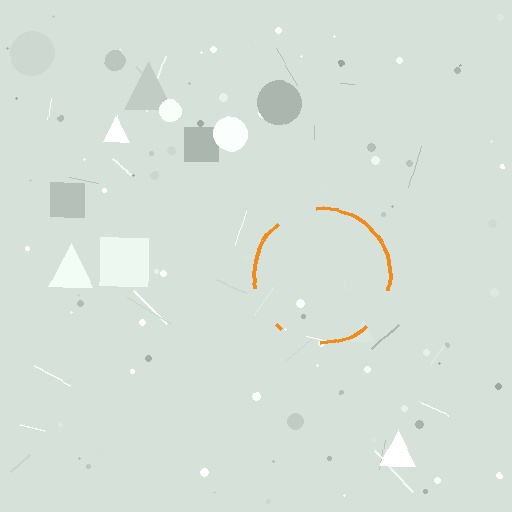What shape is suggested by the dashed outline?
The dashed outline suggests a circle.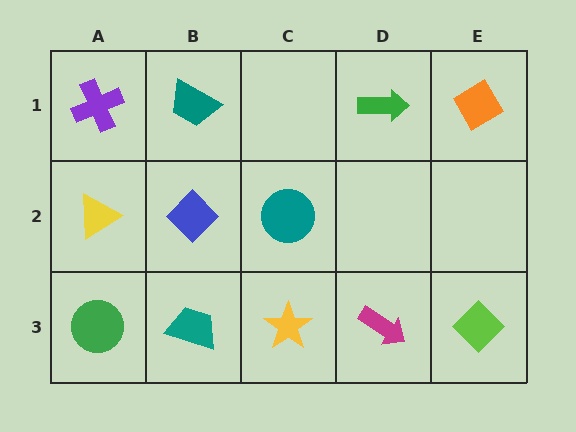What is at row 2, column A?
A yellow triangle.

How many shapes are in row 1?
4 shapes.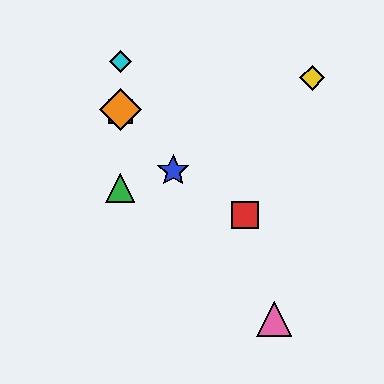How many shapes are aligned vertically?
4 shapes (the green triangle, the purple square, the orange diamond, the cyan diamond) are aligned vertically.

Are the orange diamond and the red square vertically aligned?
No, the orange diamond is at x≈120 and the red square is at x≈245.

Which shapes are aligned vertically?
The green triangle, the purple square, the orange diamond, the cyan diamond are aligned vertically.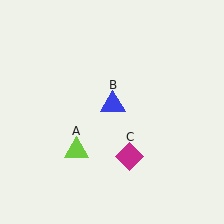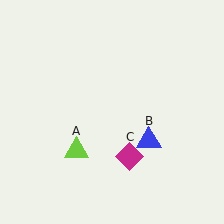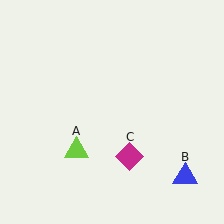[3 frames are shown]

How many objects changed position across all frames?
1 object changed position: blue triangle (object B).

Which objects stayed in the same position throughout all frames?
Lime triangle (object A) and magenta diamond (object C) remained stationary.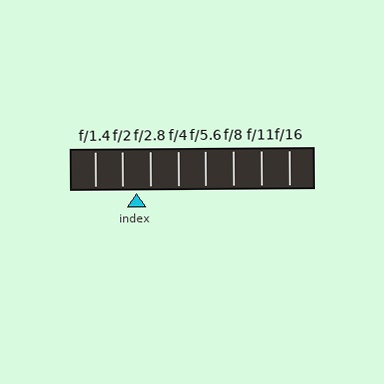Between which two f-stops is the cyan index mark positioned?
The index mark is between f/2 and f/2.8.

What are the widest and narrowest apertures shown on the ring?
The widest aperture shown is f/1.4 and the narrowest is f/16.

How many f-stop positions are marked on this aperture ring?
There are 8 f-stop positions marked.